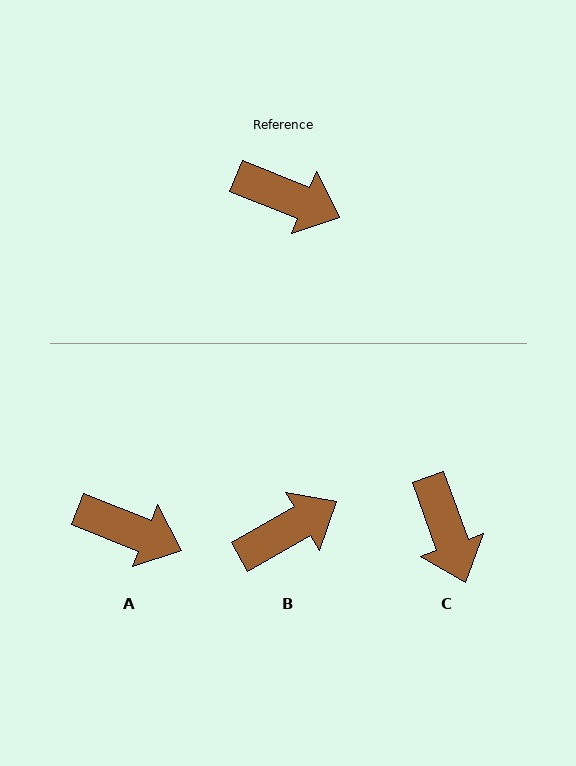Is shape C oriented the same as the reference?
No, it is off by about 48 degrees.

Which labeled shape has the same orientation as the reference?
A.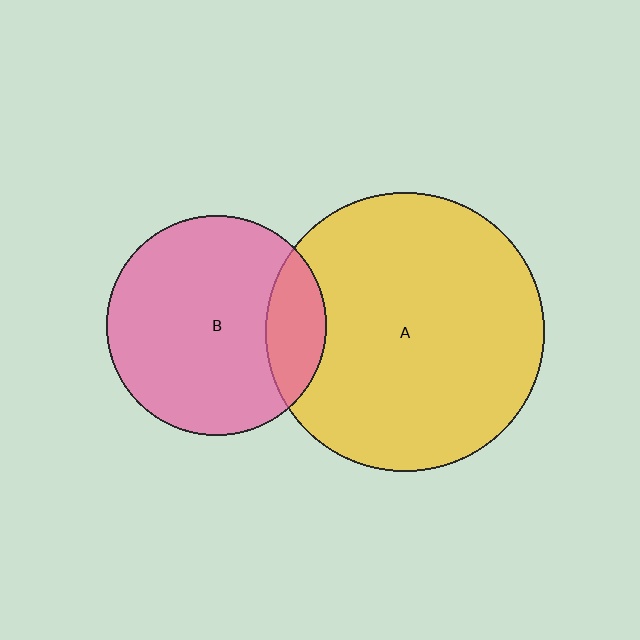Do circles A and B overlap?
Yes.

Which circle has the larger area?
Circle A (yellow).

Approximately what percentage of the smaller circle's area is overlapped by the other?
Approximately 20%.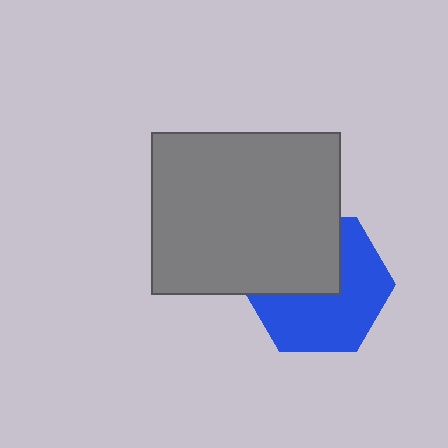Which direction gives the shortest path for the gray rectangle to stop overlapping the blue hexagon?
Moving up gives the shortest separation.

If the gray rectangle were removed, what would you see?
You would see the complete blue hexagon.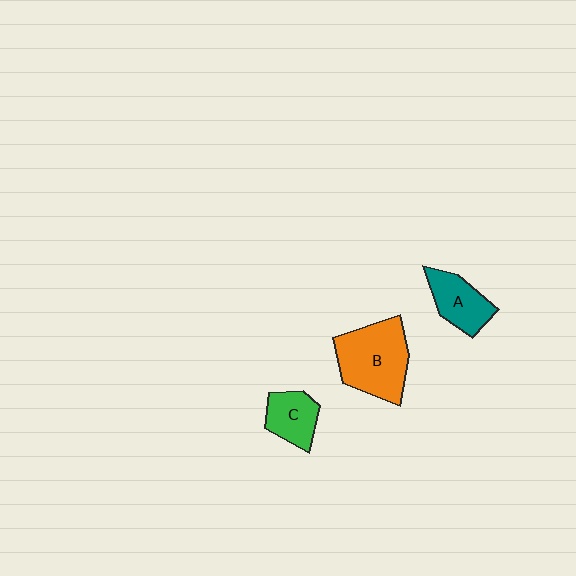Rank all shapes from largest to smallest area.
From largest to smallest: B (orange), A (teal), C (green).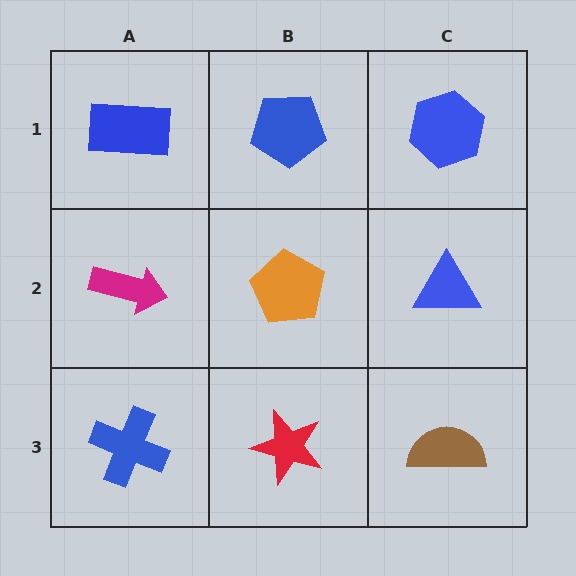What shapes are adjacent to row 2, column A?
A blue rectangle (row 1, column A), a blue cross (row 3, column A), an orange pentagon (row 2, column B).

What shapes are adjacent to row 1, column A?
A magenta arrow (row 2, column A), a blue pentagon (row 1, column B).